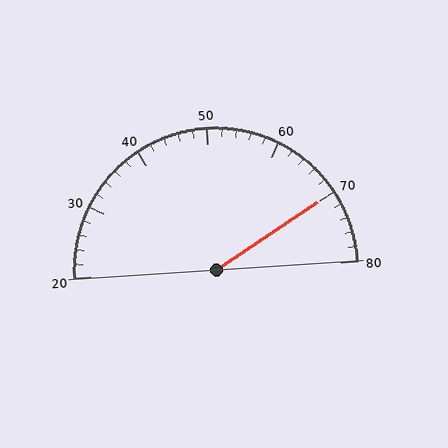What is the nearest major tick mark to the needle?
The nearest major tick mark is 70.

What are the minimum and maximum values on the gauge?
The gauge ranges from 20 to 80.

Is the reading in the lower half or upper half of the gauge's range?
The reading is in the upper half of the range (20 to 80).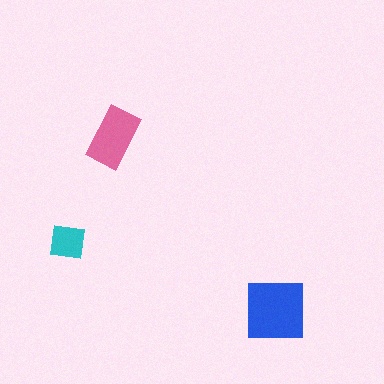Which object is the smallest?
The cyan square.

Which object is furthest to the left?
The cyan square is leftmost.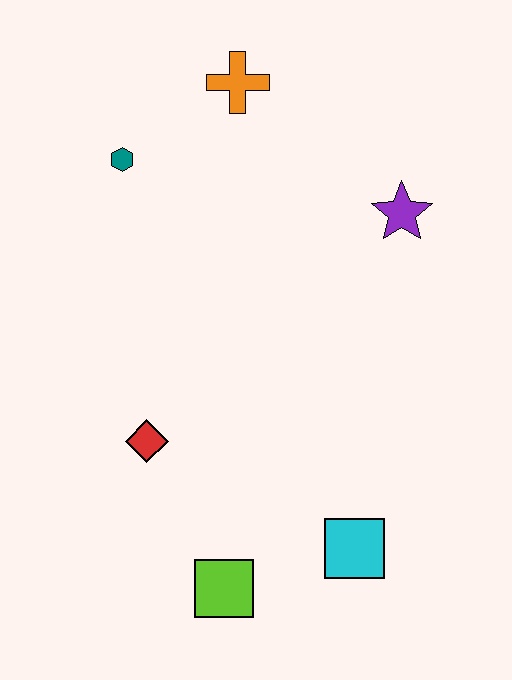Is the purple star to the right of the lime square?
Yes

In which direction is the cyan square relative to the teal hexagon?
The cyan square is below the teal hexagon.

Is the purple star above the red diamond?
Yes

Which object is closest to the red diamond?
The lime square is closest to the red diamond.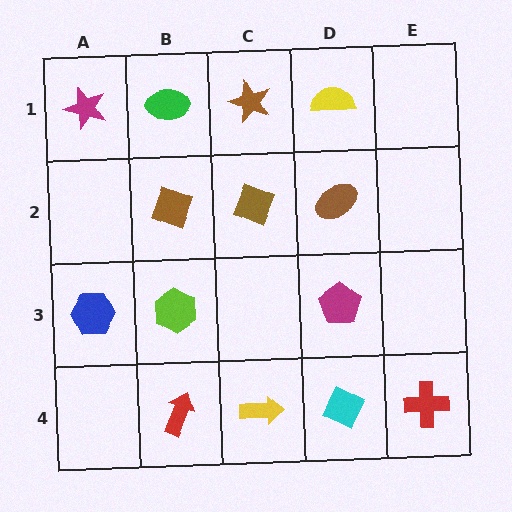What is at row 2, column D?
A brown ellipse.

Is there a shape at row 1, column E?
No, that cell is empty.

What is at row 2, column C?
A brown diamond.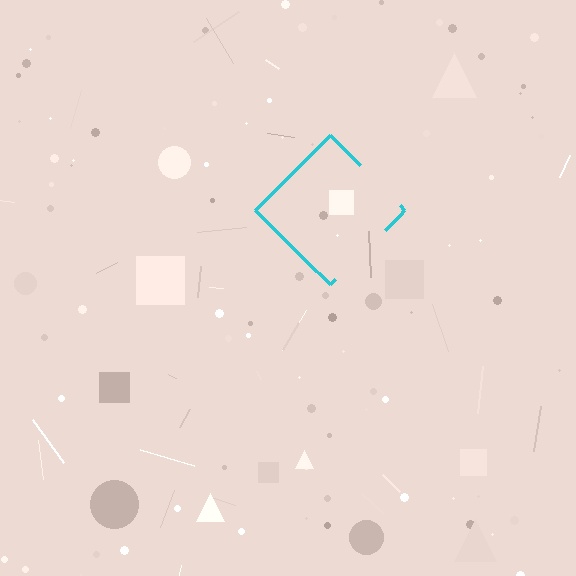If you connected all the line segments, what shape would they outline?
They would outline a diamond.